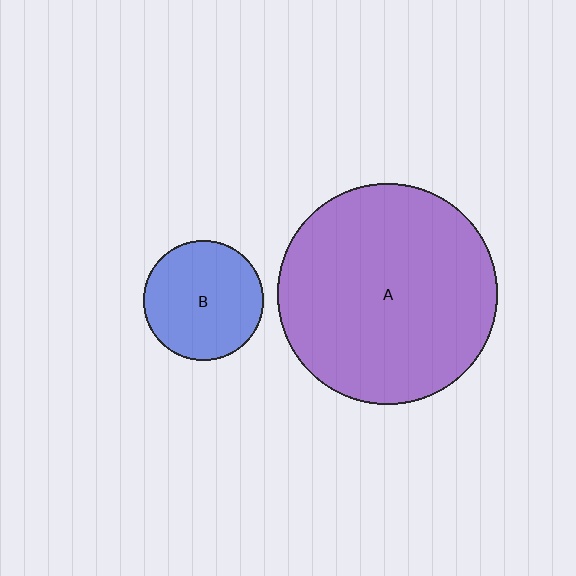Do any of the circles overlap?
No, none of the circles overlap.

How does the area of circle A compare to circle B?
Approximately 3.4 times.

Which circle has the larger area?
Circle A (purple).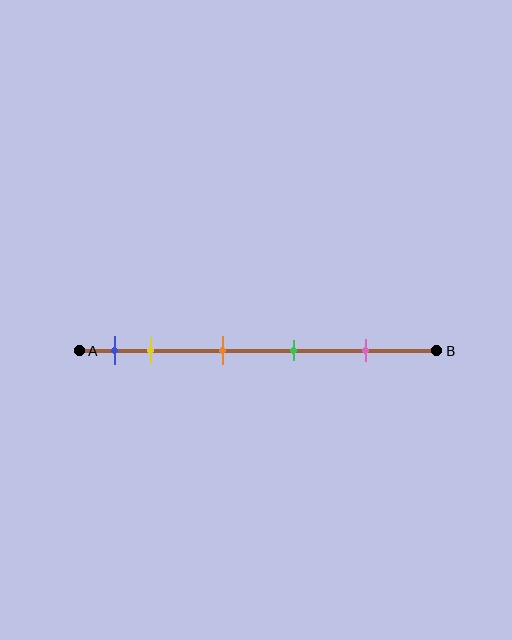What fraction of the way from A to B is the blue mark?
The blue mark is approximately 10% (0.1) of the way from A to B.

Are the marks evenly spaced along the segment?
No, the marks are not evenly spaced.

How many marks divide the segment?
There are 5 marks dividing the segment.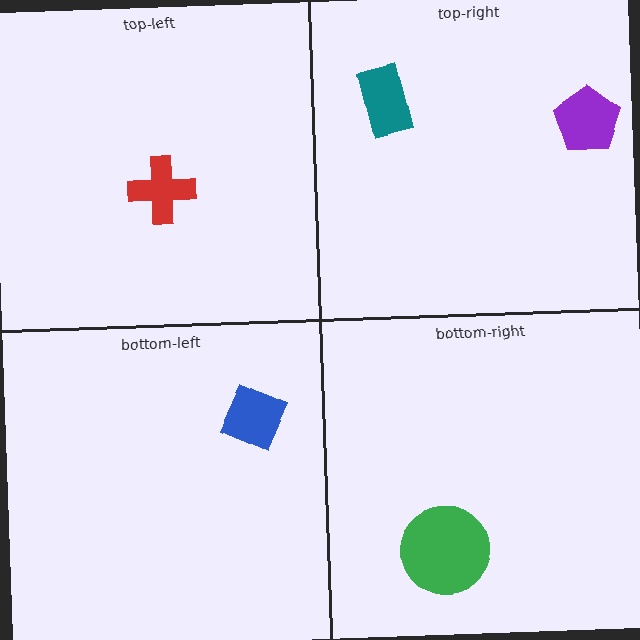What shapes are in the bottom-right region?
The green circle.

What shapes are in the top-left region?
The red cross.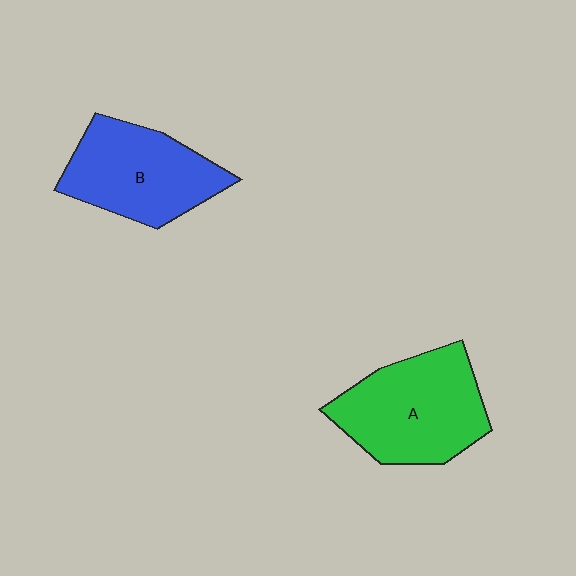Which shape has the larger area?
Shape A (green).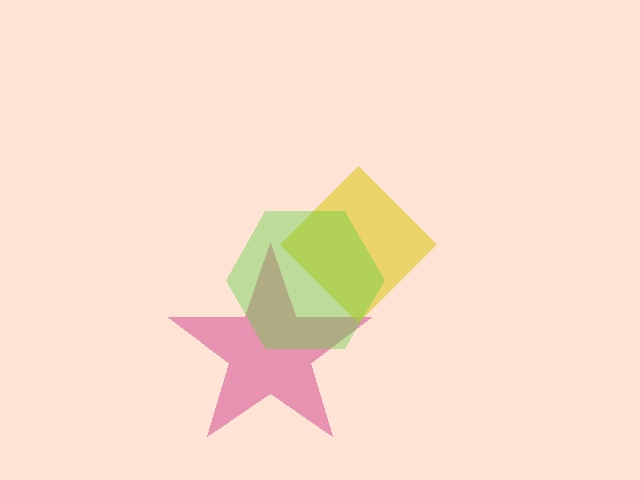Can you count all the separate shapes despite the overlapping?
Yes, there are 3 separate shapes.